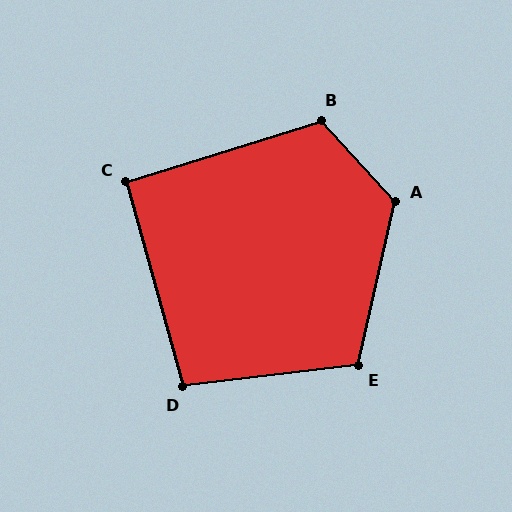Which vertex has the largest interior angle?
A, at approximately 125 degrees.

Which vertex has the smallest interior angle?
C, at approximately 92 degrees.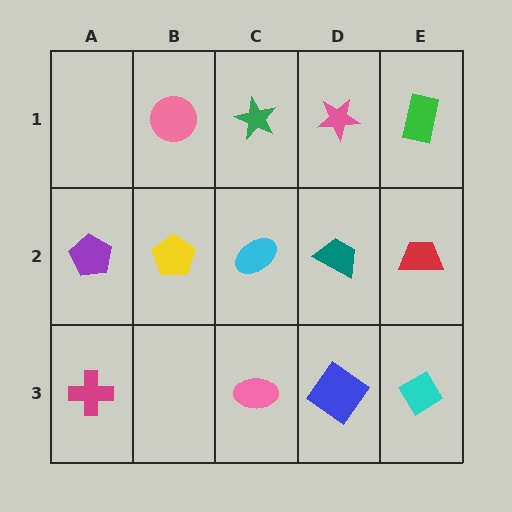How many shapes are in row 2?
5 shapes.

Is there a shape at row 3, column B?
No, that cell is empty.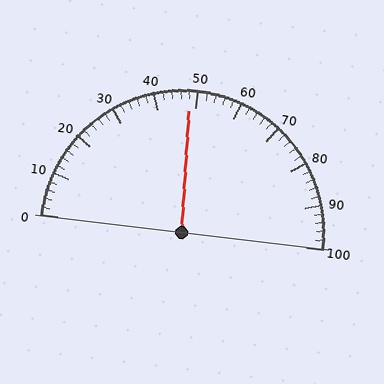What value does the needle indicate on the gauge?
The needle indicates approximately 48.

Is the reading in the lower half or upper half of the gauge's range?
The reading is in the lower half of the range (0 to 100).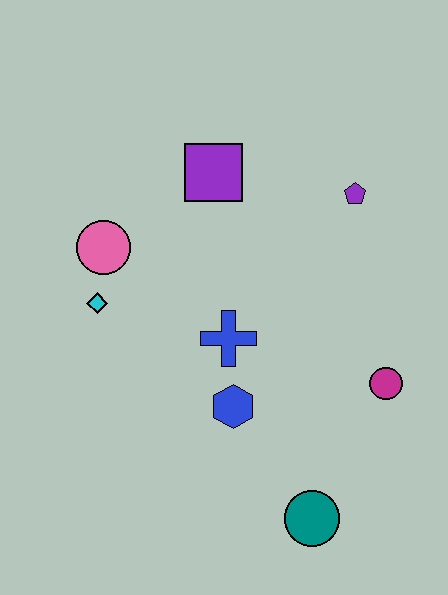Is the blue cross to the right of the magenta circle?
No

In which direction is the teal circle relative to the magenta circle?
The teal circle is below the magenta circle.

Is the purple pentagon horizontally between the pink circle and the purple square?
No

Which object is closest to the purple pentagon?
The purple square is closest to the purple pentagon.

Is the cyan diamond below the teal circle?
No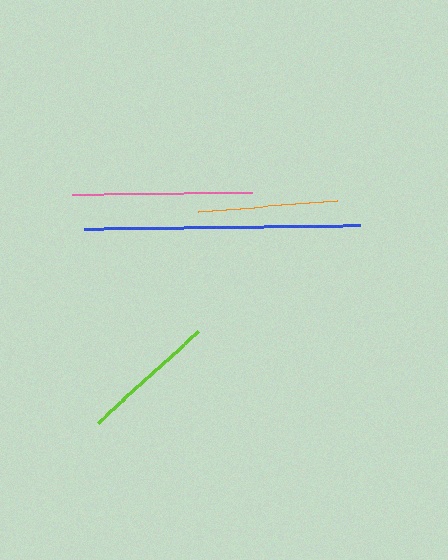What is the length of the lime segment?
The lime segment is approximately 136 pixels long.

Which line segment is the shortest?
The lime line is the shortest at approximately 136 pixels.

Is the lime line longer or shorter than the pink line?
The pink line is longer than the lime line.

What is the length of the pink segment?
The pink segment is approximately 180 pixels long.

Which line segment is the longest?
The blue line is the longest at approximately 275 pixels.